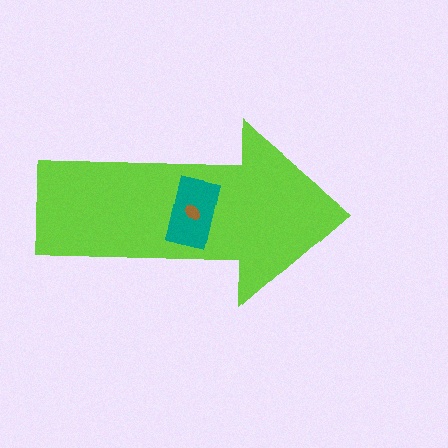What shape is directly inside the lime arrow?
The teal rectangle.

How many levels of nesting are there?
3.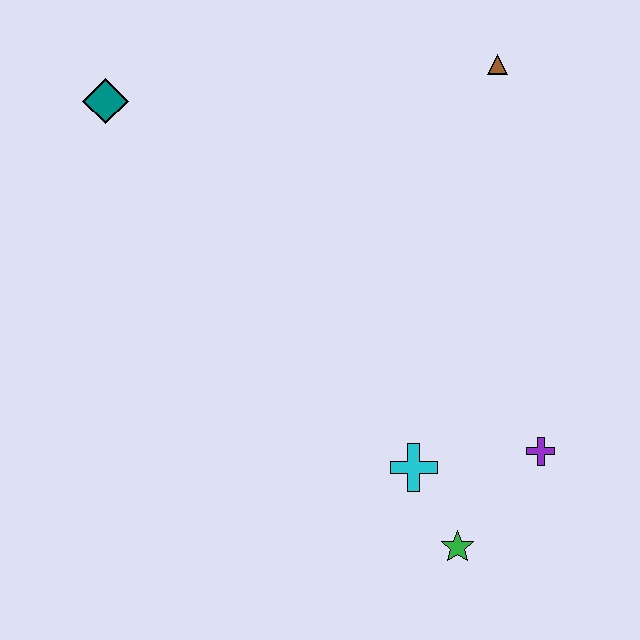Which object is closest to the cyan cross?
The green star is closest to the cyan cross.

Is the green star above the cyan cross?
No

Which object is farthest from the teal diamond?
The green star is farthest from the teal diamond.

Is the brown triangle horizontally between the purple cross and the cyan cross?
Yes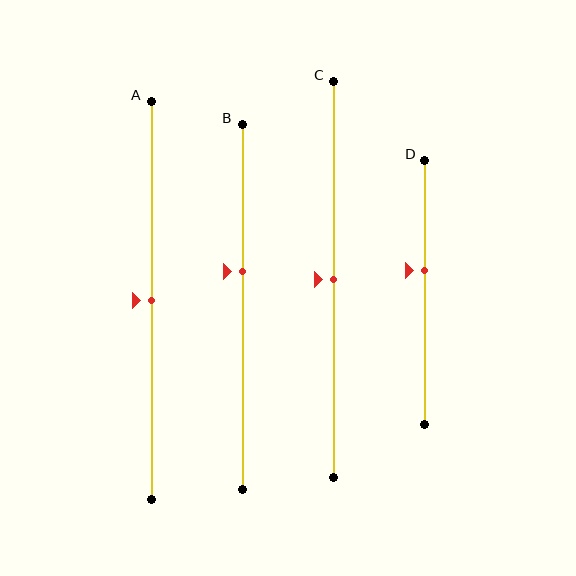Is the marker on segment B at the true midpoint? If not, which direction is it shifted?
No, the marker on segment B is shifted upward by about 10% of the segment length.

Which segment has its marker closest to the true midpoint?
Segment A has its marker closest to the true midpoint.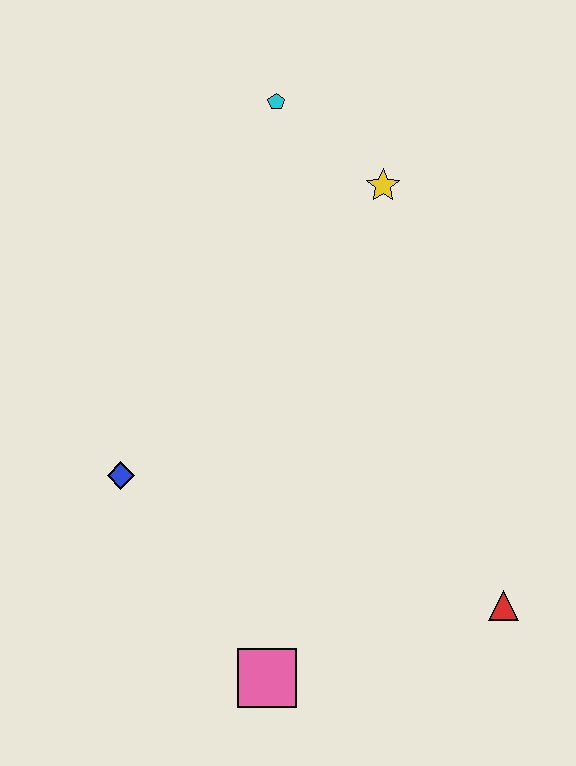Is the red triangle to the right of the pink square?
Yes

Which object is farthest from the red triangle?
The cyan pentagon is farthest from the red triangle.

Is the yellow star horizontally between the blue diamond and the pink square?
No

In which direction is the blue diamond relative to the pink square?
The blue diamond is above the pink square.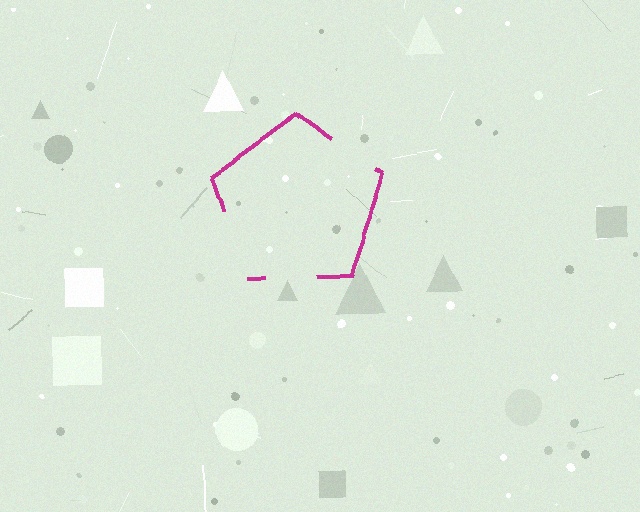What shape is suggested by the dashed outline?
The dashed outline suggests a pentagon.